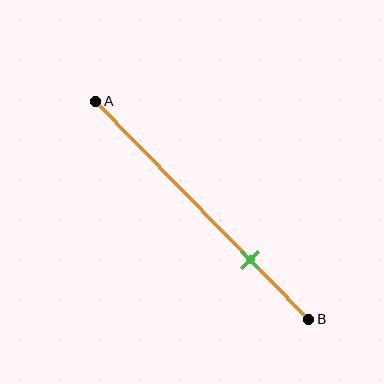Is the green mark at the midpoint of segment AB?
No, the mark is at about 75% from A, not at the 50% midpoint.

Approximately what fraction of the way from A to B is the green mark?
The green mark is approximately 75% of the way from A to B.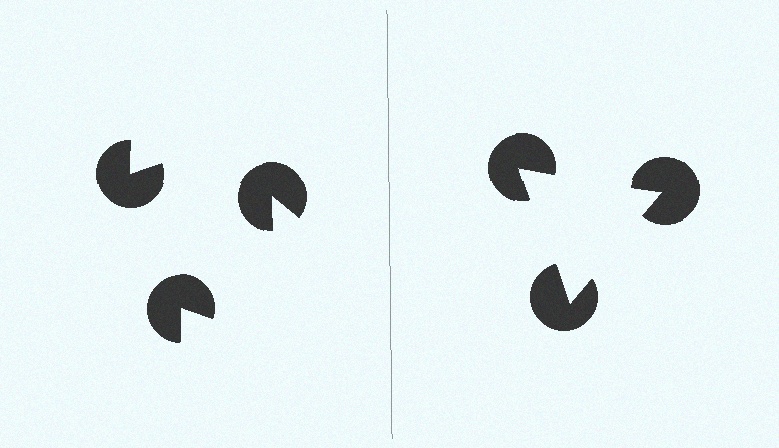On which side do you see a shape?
An illusory triangle appears on the right side. On the left side the wedge cuts are rotated, so no coherent shape forms.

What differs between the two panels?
The pac-man discs are positioned identically on both sides; only the wedge orientations differ. On the right they align to a triangle; on the left they are misaligned.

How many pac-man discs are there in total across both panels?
6 — 3 on each side.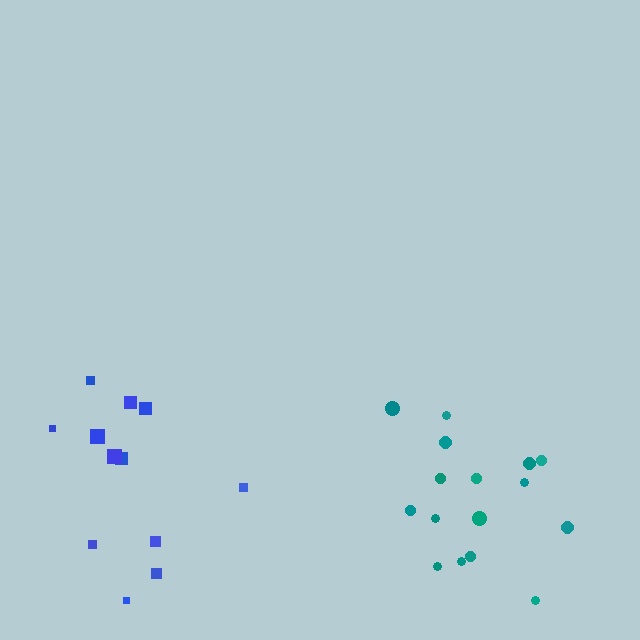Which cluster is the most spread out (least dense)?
Blue.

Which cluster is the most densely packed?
Teal.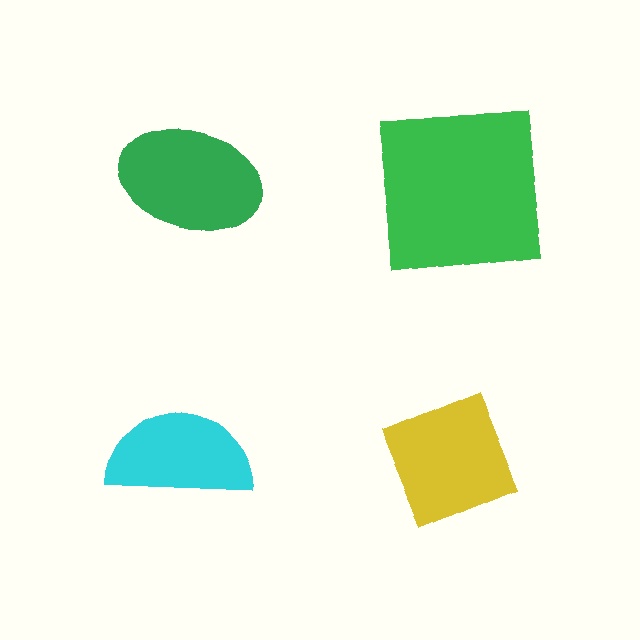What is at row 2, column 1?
A cyan semicircle.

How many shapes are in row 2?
2 shapes.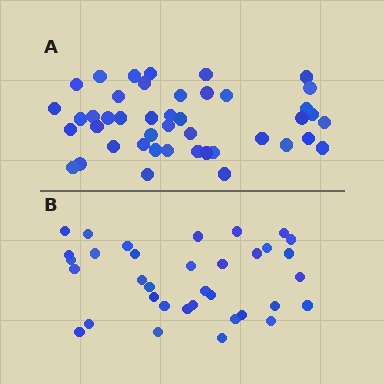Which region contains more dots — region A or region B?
Region A (the top region) has more dots.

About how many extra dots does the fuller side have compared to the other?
Region A has roughly 8 or so more dots than region B.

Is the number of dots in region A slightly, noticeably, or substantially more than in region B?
Region A has noticeably more, but not dramatically so. The ratio is roughly 1.3 to 1.